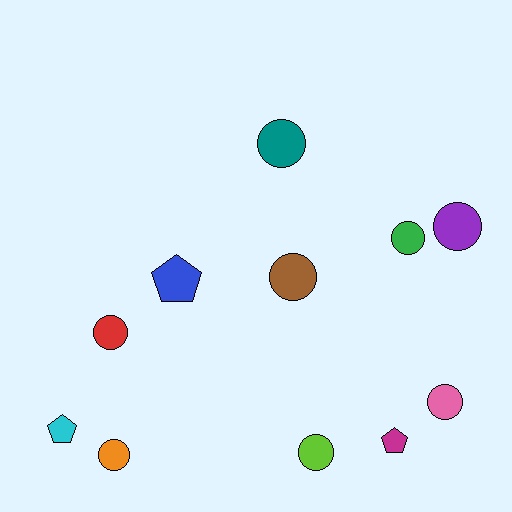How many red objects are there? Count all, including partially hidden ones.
There is 1 red object.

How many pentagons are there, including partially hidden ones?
There are 3 pentagons.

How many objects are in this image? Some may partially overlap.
There are 11 objects.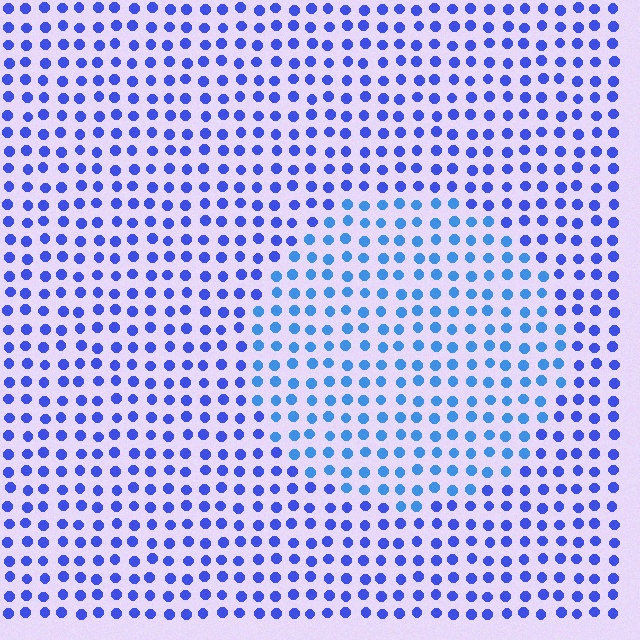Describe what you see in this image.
The image is filled with small blue elements in a uniform arrangement. A circle-shaped region is visible where the elements are tinted to a slightly different hue, forming a subtle color boundary.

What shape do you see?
I see a circle.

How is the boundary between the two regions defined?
The boundary is defined purely by a slight shift in hue (about 24 degrees). Spacing, size, and orientation are identical on both sides.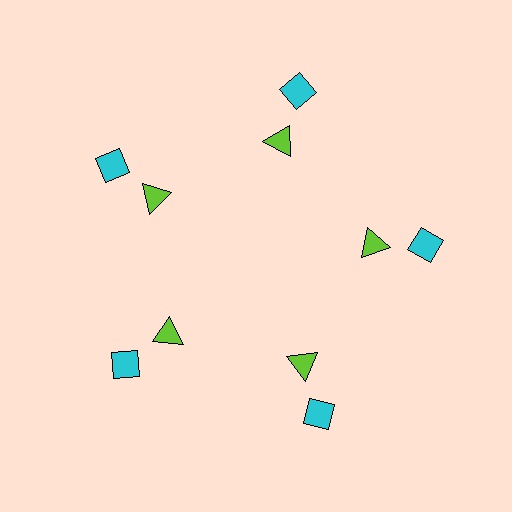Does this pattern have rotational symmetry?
Yes, this pattern has 5-fold rotational symmetry. It looks the same after rotating 72 degrees around the center.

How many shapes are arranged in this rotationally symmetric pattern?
There are 10 shapes, arranged in 5 groups of 2.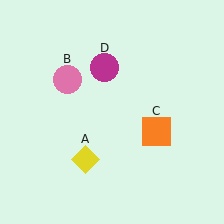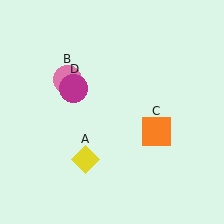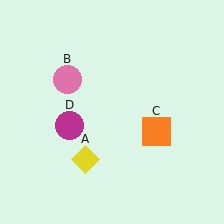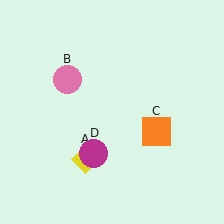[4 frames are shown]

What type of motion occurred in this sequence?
The magenta circle (object D) rotated counterclockwise around the center of the scene.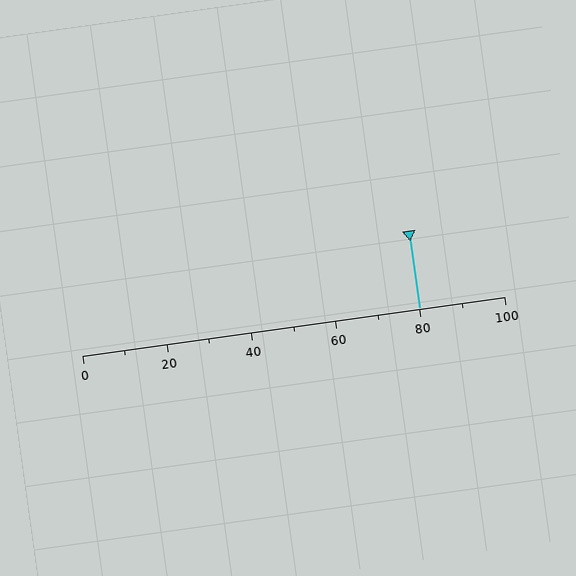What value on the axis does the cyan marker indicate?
The marker indicates approximately 80.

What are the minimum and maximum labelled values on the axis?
The axis runs from 0 to 100.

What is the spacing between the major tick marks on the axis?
The major ticks are spaced 20 apart.